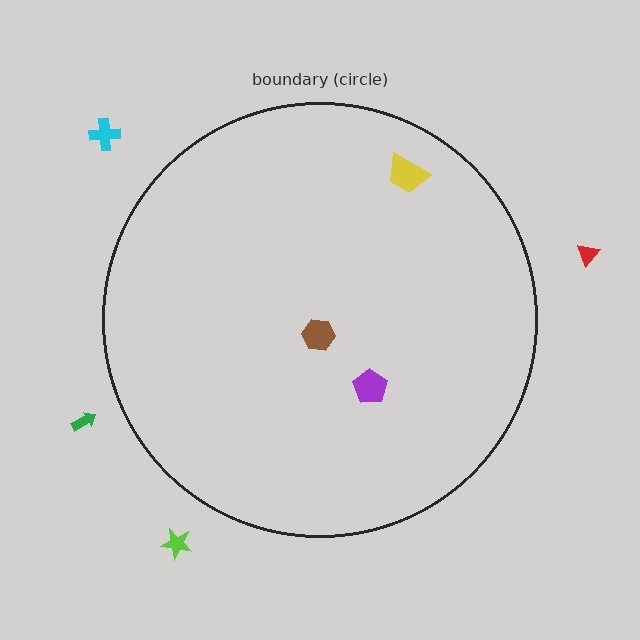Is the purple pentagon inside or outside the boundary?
Inside.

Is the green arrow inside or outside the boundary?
Outside.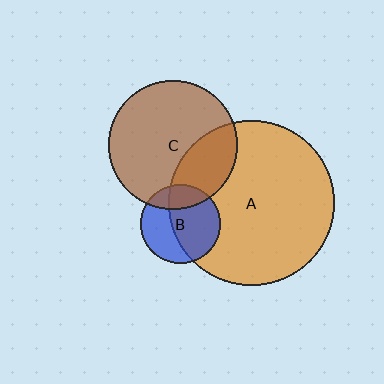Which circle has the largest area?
Circle A (orange).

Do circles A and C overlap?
Yes.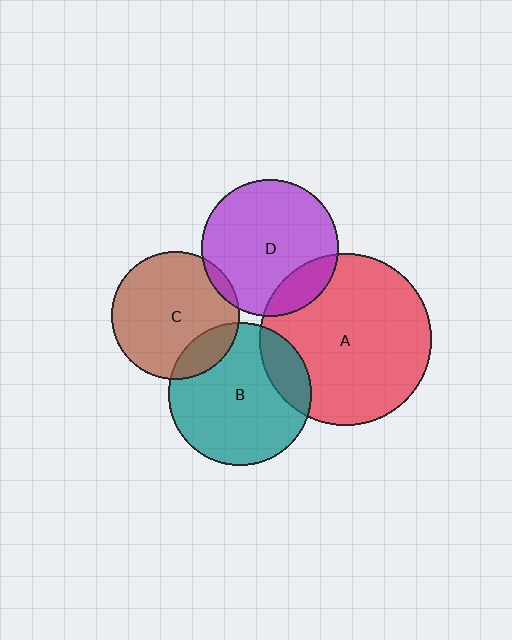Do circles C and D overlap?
Yes.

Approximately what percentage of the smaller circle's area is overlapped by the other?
Approximately 5%.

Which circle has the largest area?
Circle A (red).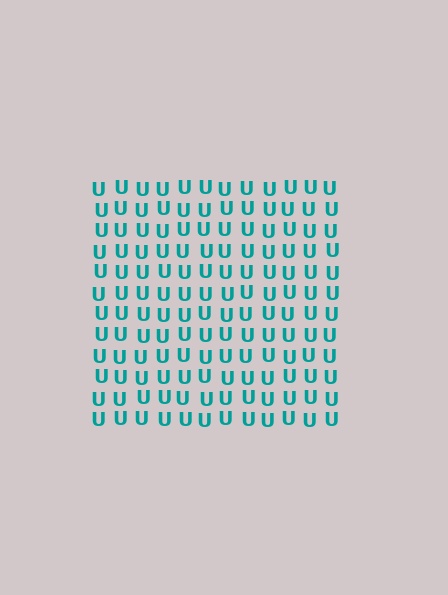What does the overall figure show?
The overall figure shows a square.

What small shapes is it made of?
It is made of small letter U's.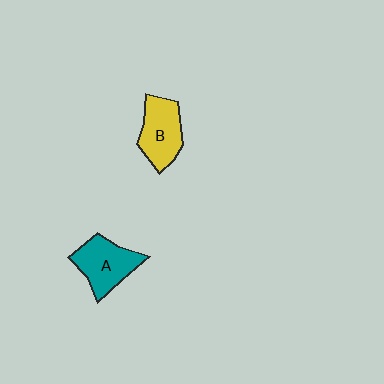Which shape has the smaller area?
Shape B (yellow).